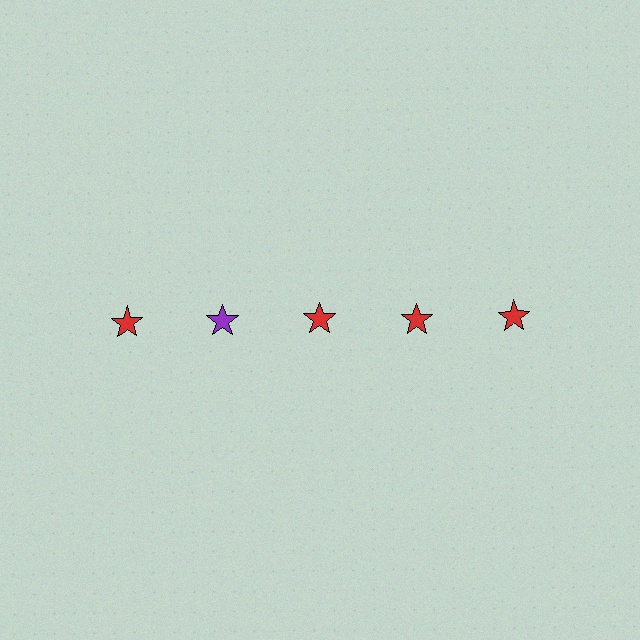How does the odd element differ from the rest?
It has a different color: purple instead of red.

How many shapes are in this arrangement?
There are 5 shapes arranged in a grid pattern.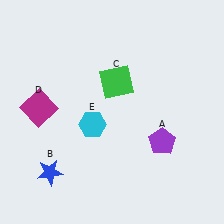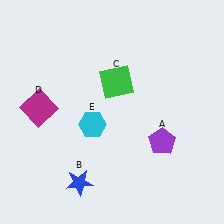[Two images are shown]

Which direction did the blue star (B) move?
The blue star (B) moved right.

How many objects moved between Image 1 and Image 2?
1 object moved between the two images.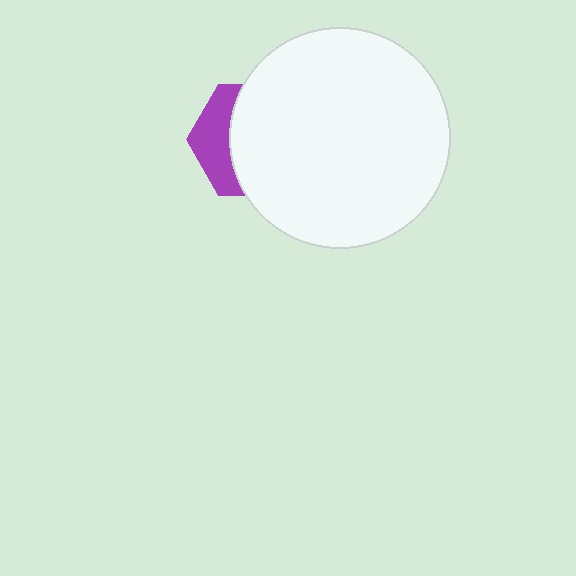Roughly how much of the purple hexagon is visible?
A small part of it is visible (roughly 33%).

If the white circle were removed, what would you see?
You would see the complete purple hexagon.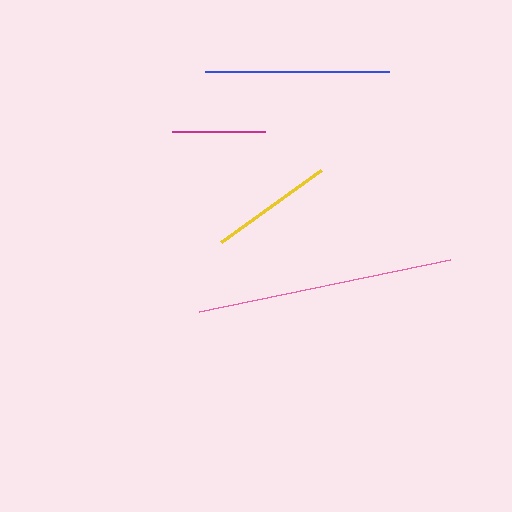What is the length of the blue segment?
The blue segment is approximately 184 pixels long.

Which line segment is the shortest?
The magenta line is the shortest at approximately 93 pixels.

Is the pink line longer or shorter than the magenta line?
The pink line is longer than the magenta line.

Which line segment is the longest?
The pink line is the longest at approximately 256 pixels.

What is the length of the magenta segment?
The magenta segment is approximately 93 pixels long.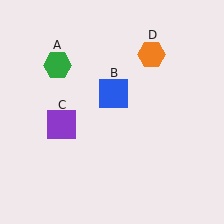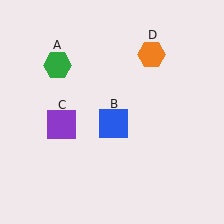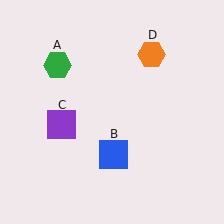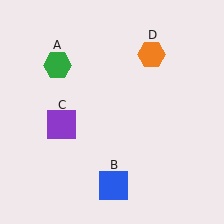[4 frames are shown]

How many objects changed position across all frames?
1 object changed position: blue square (object B).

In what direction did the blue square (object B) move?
The blue square (object B) moved down.